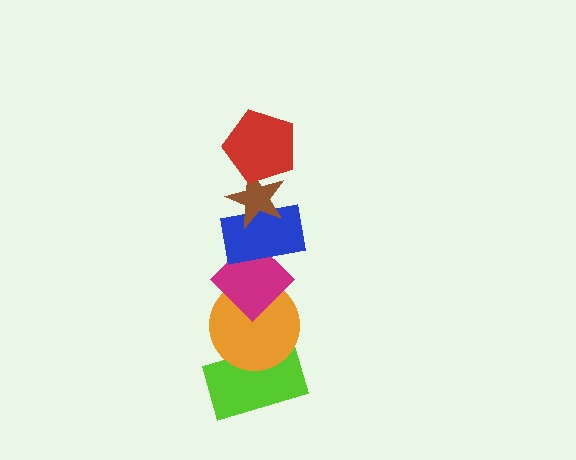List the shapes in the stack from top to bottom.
From top to bottom: the red pentagon, the brown star, the blue rectangle, the magenta diamond, the orange circle, the lime rectangle.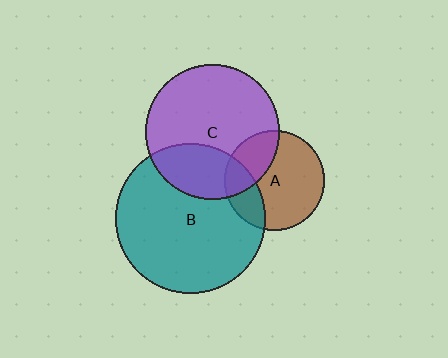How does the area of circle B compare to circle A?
Approximately 2.2 times.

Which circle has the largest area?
Circle B (teal).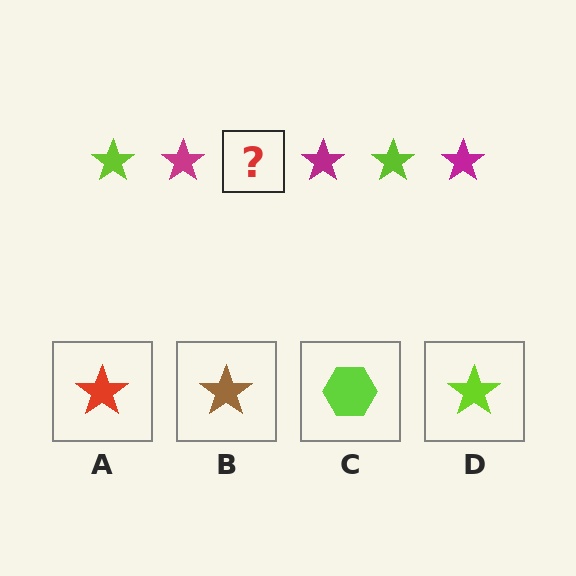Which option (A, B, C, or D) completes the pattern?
D.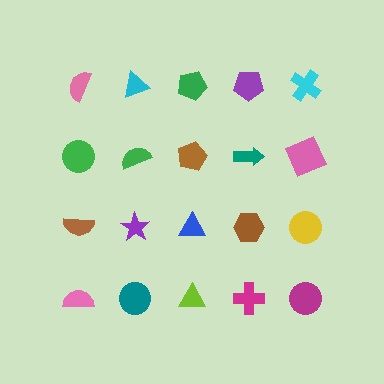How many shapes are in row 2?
5 shapes.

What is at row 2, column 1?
A green circle.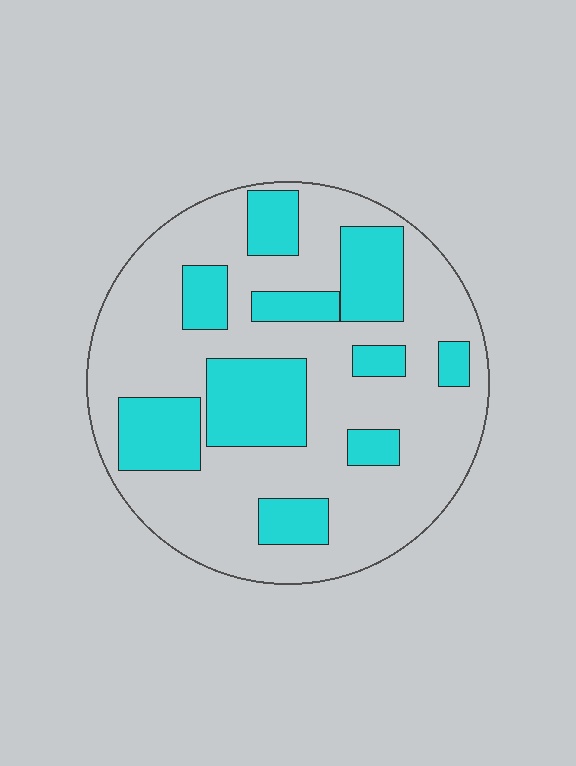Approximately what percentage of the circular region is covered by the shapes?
Approximately 30%.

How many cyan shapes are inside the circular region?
10.